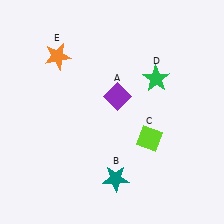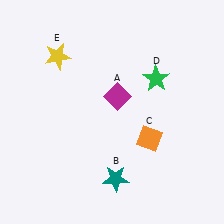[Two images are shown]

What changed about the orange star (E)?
In Image 1, E is orange. In Image 2, it changed to yellow.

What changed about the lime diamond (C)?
In Image 1, C is lime. In Image 2, it changed to orange.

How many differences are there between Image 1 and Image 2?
There are 3 differences between the two images.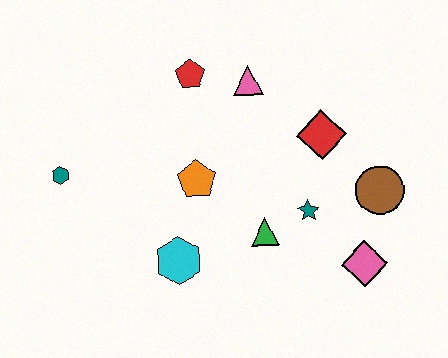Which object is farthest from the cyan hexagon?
The brown circle is farthest from the cyan hexagon.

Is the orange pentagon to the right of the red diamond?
No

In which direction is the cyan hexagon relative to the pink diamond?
The cyan hexagon is to the left of the pink diamond.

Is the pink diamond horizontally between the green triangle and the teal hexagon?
No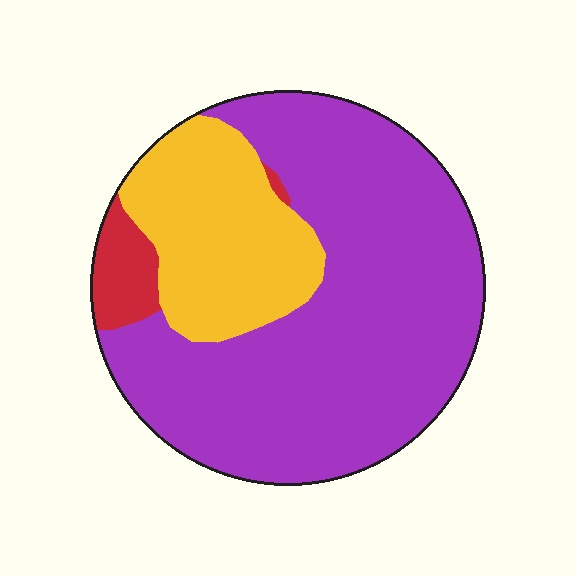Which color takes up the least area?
Red, at roughly 5%.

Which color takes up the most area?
Purple, at roughly 70%.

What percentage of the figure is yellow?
Yellow takes up less than a quarter of the figure.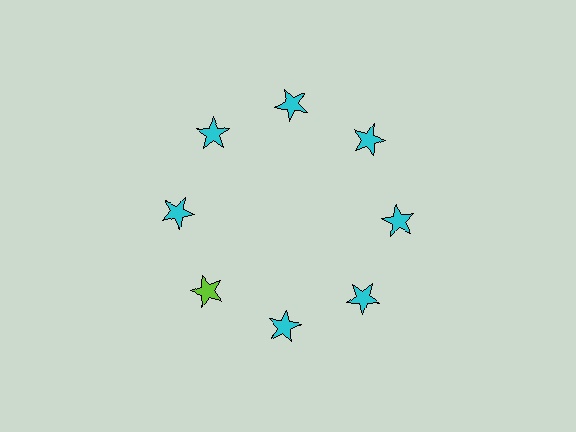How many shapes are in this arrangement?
There are 8 shapes arranged in a ring pattern.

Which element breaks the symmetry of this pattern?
The lime star at roughly the 8 o'clock position breaks the symmetry. All other shapes are cyan stars.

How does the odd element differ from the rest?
It has a different color: lime instead of cyan.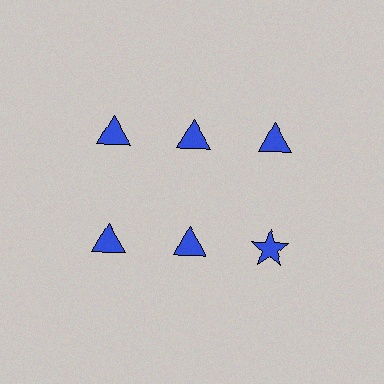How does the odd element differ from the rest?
It has a different shape: star instead of triangle.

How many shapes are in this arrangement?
There are 6 shapes arranged in a grid pattern.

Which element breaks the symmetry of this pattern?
The blue star in the second row, center column breaks the symmetry. All other shapes are blue triangles.